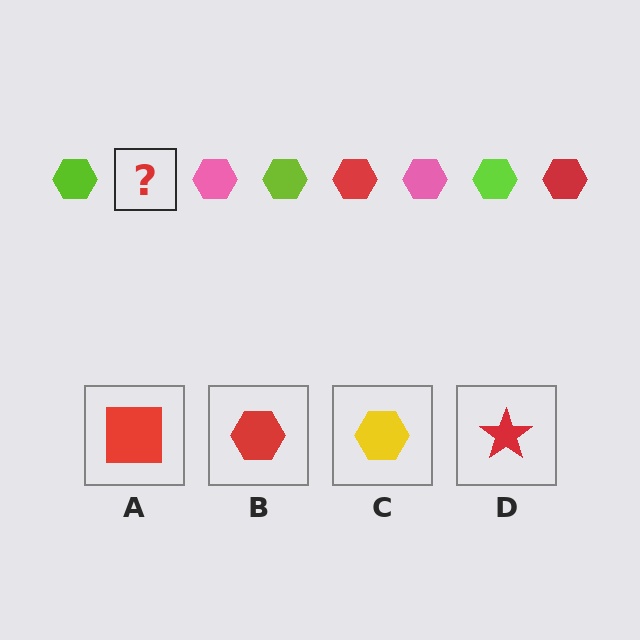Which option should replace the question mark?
Option B.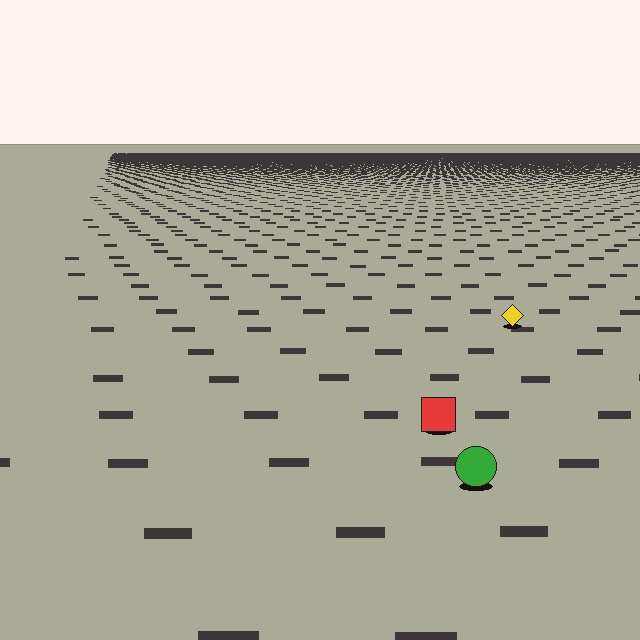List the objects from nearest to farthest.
From nearest to farthest: the green circle, the red square, the yellow diamond.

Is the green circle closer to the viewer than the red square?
Yes. The green circle is closer — you can tell from the texture gradient: the ground texture is coarser near it.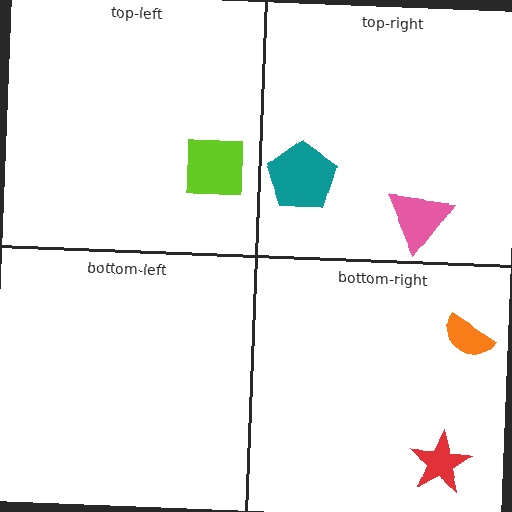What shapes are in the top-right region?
The teal pentagon, the pink triangle.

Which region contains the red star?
The bottom-right region.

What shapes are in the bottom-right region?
The orange semicircle, the red star.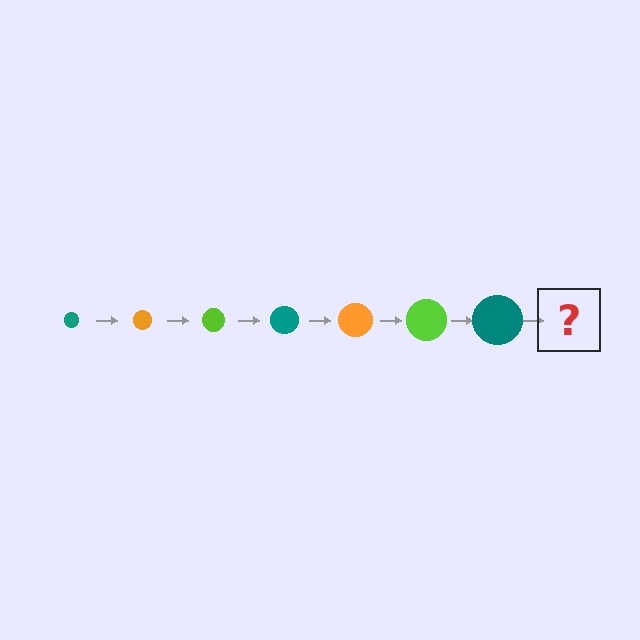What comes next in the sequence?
The next element should be an orange circle, larger than the previous one.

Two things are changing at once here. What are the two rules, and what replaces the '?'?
The two rules are that the circle grows larger each step and the color cycles through teal, orange, and lime. The '?' should be an orange circle, larger than the previous one.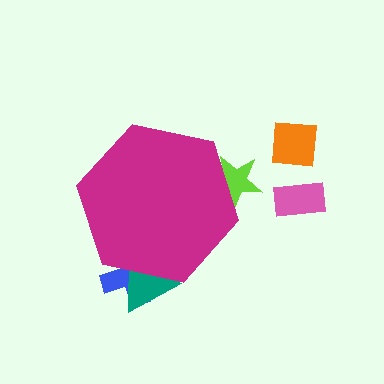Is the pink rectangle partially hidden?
No, the pink rectangle is fully visible.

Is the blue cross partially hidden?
Yes, the blue cross is partially hidden behind the magenta hexagon.